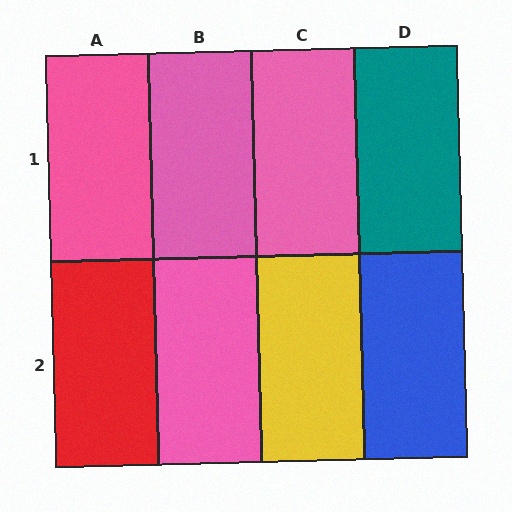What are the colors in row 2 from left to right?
Red, pink, yellow, blue.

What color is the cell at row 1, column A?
Pink.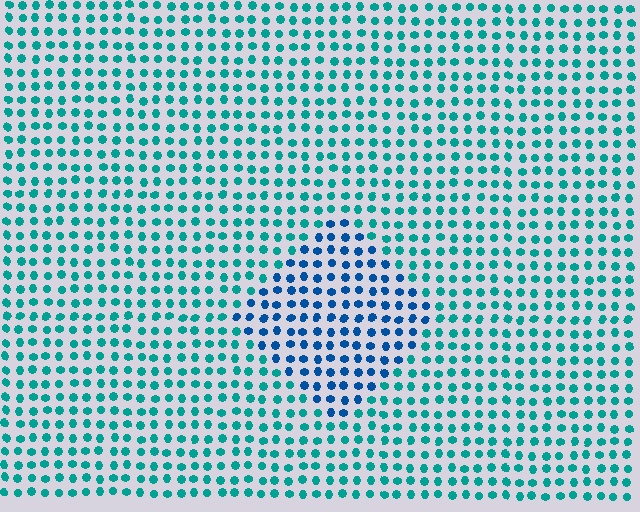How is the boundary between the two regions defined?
The boundary is defined purely by a slight shift in hue (about 36 degrees). Spacing, size, and orientation are identical on both sides.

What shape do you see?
I see a diamond.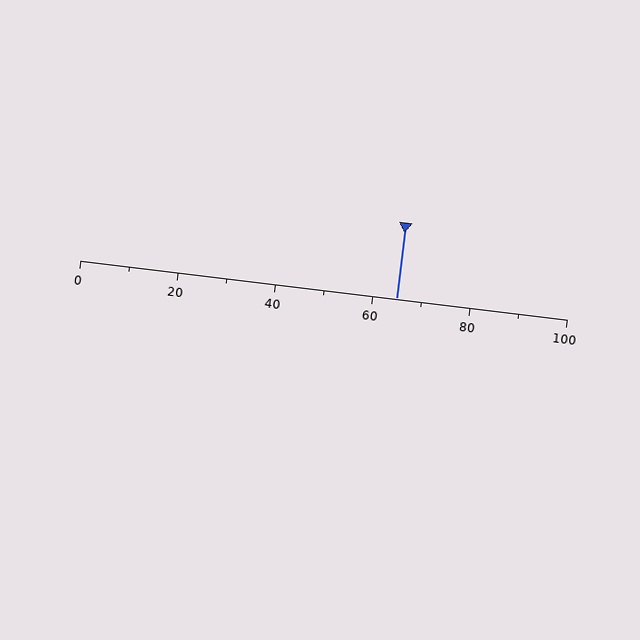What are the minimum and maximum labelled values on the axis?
The axis runs from 0 to 100.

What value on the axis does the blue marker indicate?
The marker indicates approximately 65.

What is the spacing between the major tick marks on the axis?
The major ticks are spaced 20 apart.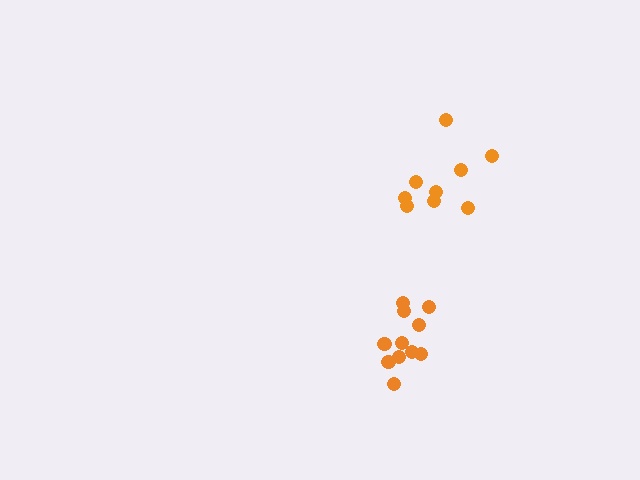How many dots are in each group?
Group 1: 9 dots, Group 2: 11 dots (20 total).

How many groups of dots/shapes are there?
There are 2 groups.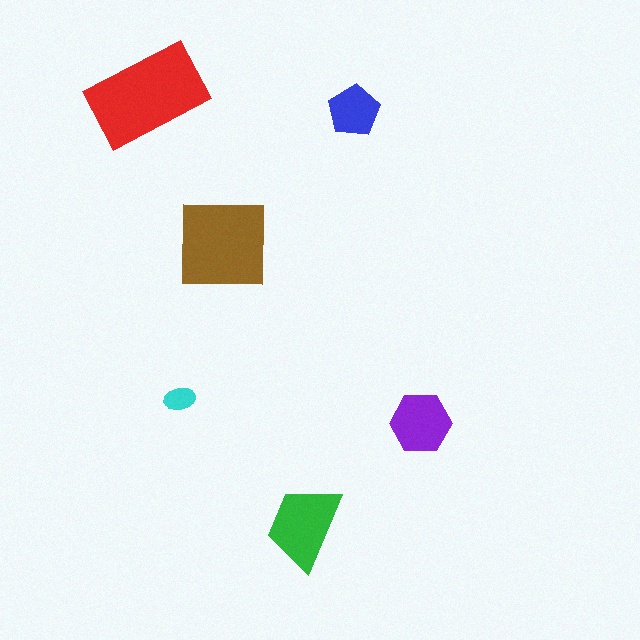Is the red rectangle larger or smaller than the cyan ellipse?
Larger.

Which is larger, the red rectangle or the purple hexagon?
The red rectangle.